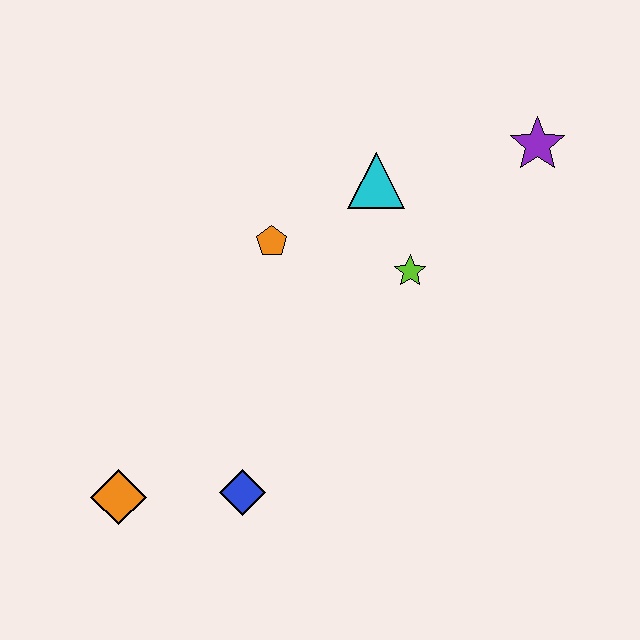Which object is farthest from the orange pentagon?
The orange diamond is farthest from the orange pentagon.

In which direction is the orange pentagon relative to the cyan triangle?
The orange pentagon is to the left of the cyan triangle.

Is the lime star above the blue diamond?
Yes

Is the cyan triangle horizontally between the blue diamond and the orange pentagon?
No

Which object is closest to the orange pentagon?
The cyan triangle is closest to the orange pentagon.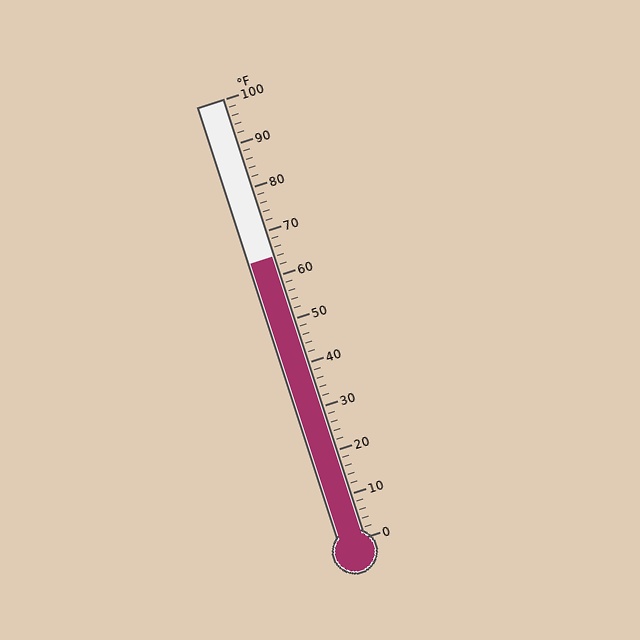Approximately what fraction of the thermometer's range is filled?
The thermometer is filled to approximately 65% of its range.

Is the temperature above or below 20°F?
The temperature is above 20°F.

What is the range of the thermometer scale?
The thermometer scale ranges from 0°F to 100°F.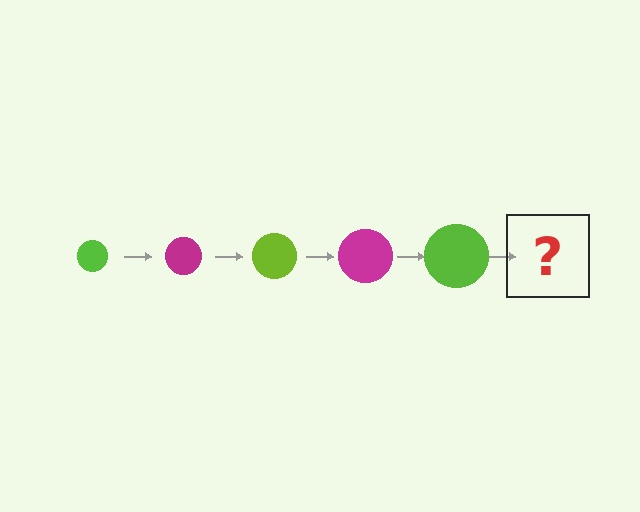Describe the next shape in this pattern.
It should be a magenta circle, larger than the previous one.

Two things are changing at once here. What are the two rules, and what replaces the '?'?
The two rules are that the circle grows larger each step and the color cycles through lime and magenta. The '?' should be a magenta circle, larger than the previous one.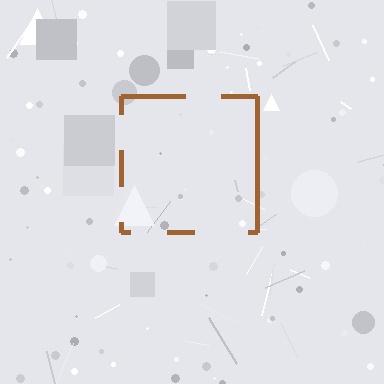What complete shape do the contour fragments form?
The contour fragments form a square.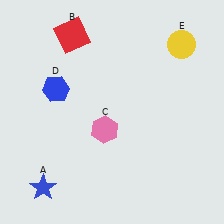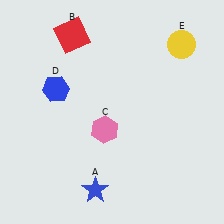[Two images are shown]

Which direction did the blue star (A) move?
The blue star (A) moved right.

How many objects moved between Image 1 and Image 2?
1 object moved between the two images.